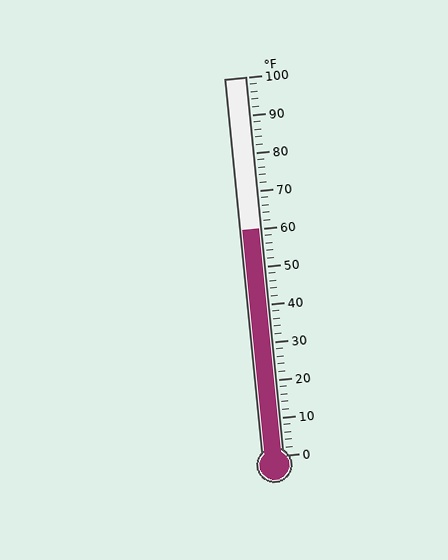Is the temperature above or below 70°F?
The temperature is below 70°F.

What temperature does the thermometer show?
The thermometer shows approximately 60°F.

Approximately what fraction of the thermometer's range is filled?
The thermometer is filled to approximately 60% of its range.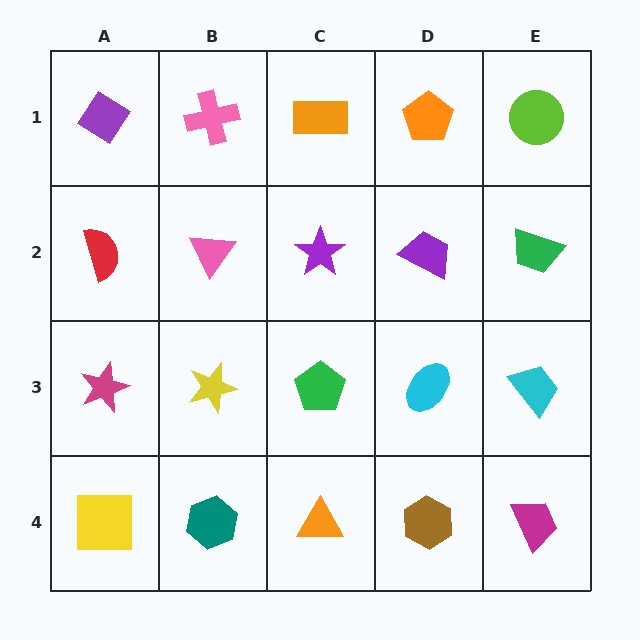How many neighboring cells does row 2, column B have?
4.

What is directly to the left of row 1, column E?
An orange pentagon.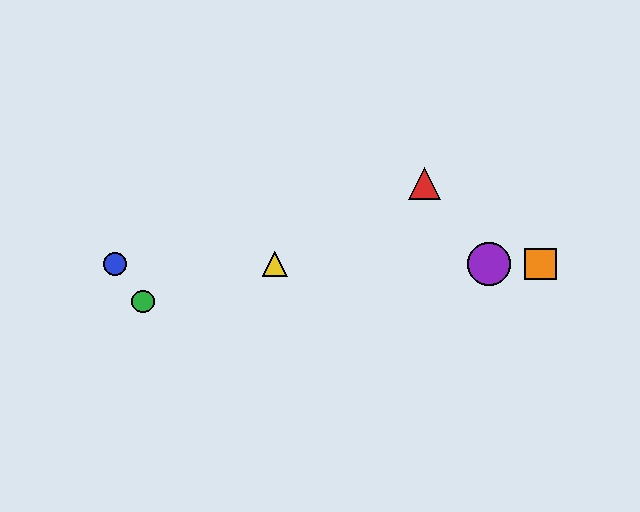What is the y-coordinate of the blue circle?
The blue circle is at y≈264.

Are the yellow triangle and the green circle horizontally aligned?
No, the yellow triangle is at y≈264 and the green circle is at y≈301.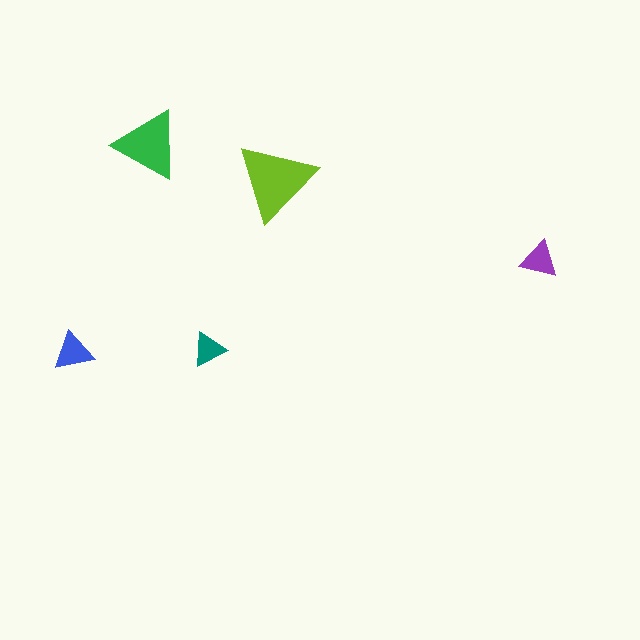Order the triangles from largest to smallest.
the lime one, the green one, the blue one, the purple one, the teal one.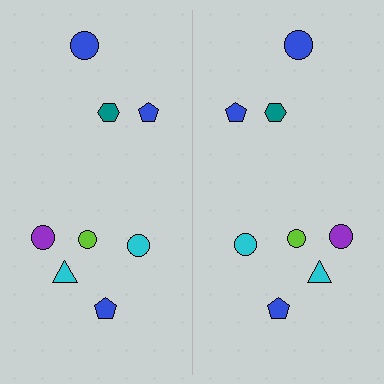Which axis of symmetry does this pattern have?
The pattern has a vertical axis of symmetry running through the center of the image.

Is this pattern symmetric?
Yes, this pattern has bilateral (reflection) symmetry.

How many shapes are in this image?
There are 16 shapes in this image.